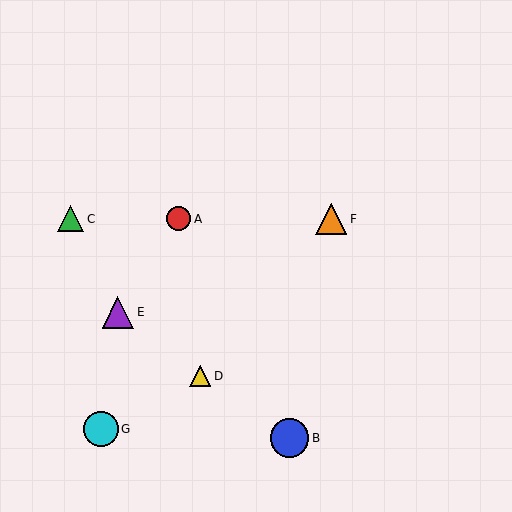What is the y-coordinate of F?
Object F is at y≈219.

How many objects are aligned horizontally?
3 objects (A, C, F) are aligned horizontally.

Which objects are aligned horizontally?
Objects A, C, F are aligned horizontally.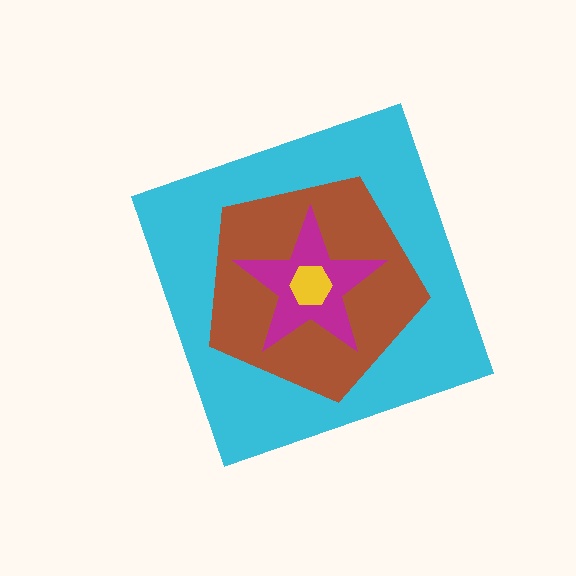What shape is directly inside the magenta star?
The yellow hexagon.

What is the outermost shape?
The cyan diamond.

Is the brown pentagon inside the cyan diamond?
Yes.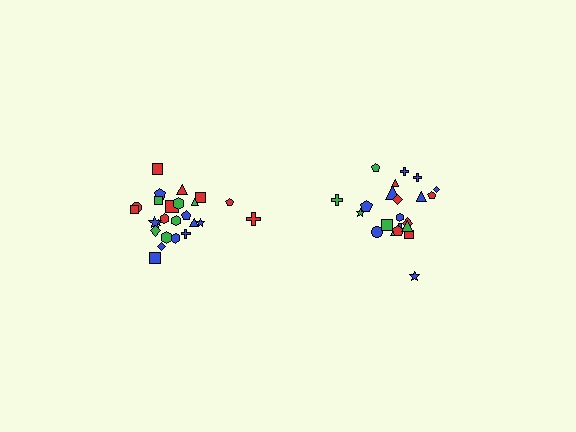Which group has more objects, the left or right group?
The left group.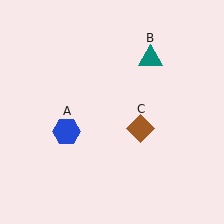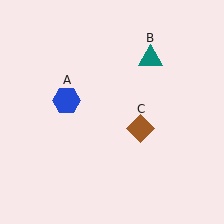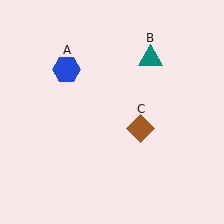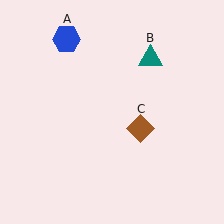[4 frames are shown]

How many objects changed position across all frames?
1 object changed position: blue hexagon (object A).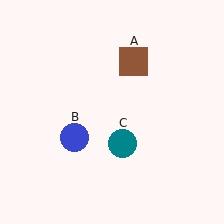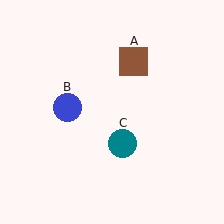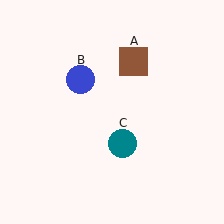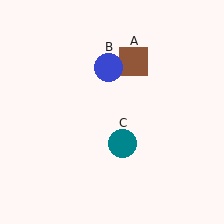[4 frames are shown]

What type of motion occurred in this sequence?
The blue circle (object B) rotated clockwise around the center of the scene.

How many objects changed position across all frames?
1 object changed position: blue circle (object B).